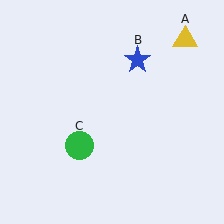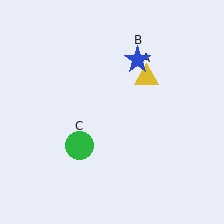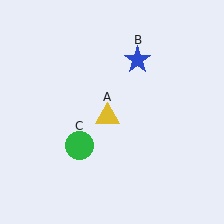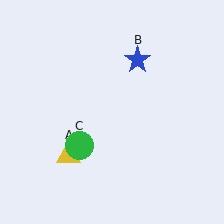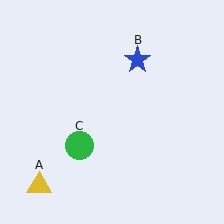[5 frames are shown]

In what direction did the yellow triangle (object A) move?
The yellow triangle (object A) moved down and to the left.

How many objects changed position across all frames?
1 object changed position: yellow triangle (object A).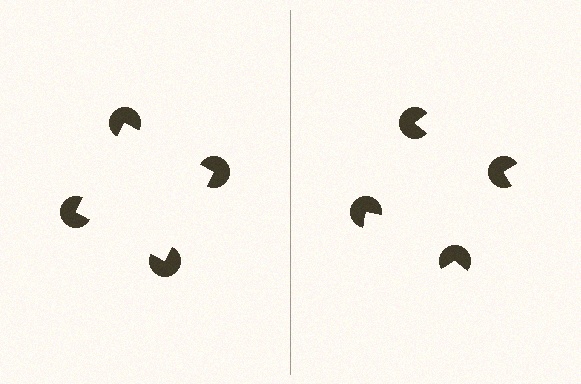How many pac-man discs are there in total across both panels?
8 — 4 on each side.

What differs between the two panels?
The pac-man discs are positioned identically on both sides; only the wedge orientations differ. On the left they align to a square; on the right they are misaligned.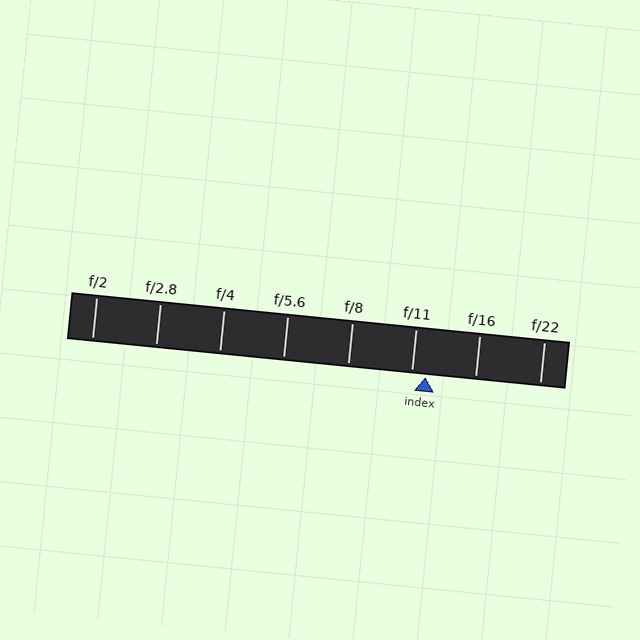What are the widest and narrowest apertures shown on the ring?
The widest aperture shown is f/2 and the narrowest is f/22.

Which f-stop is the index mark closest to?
The index mark is closest to f/11.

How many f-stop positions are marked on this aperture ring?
There are 8 f-stop positions marked.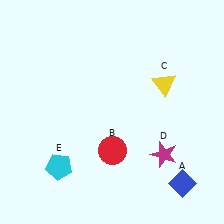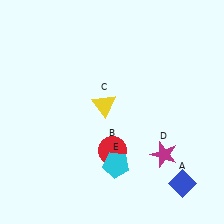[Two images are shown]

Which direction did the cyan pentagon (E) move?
The cyan pentagon (E) moved right.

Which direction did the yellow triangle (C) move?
The yellow triangle (C) moved left.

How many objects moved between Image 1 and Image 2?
2 objects moved between the two images.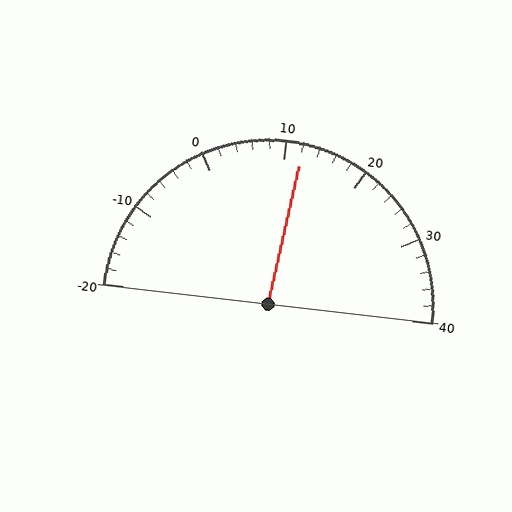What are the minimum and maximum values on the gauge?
The gauge ranges from -20 to 40.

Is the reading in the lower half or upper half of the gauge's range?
The reading is in the upper half of the range (-20 to 40).